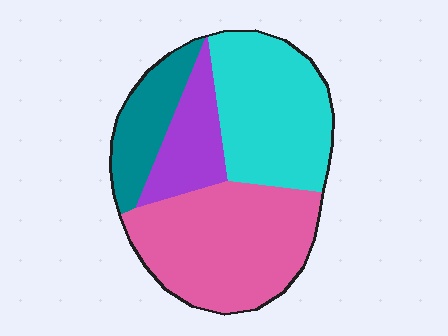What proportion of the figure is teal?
Teal takes up about one eighth (1/8) of the figure.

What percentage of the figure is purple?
Purple takes up about one eighth (1/8) of the figure.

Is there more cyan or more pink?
Pink.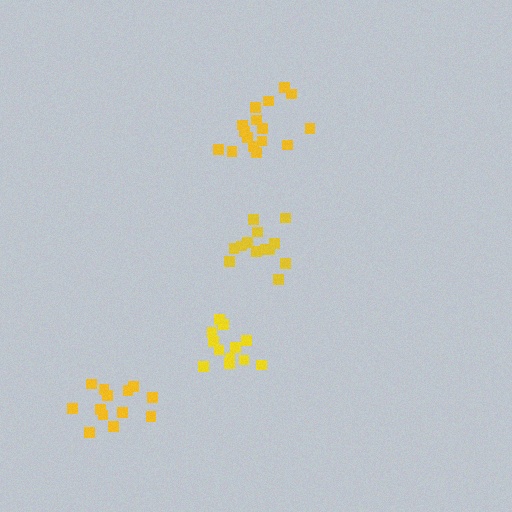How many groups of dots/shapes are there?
There are 4 groups.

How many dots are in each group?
Group 1: 12 dots, Group 2: 13 dots, Group 3: 16 dots, Group 4: 13 dots (54 total).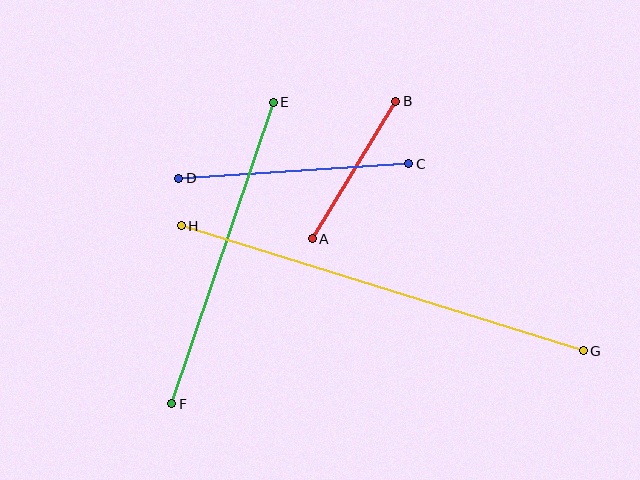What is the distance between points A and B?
The distance is approximately 161 pixels.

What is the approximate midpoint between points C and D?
The midpoint is at approximately (294, 171) pixels.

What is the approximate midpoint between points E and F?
The midpoint is at approximately (223, 253) pixels.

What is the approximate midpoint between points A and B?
The midpoint is at approximately (354, 170) pixels.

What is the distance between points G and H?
The distance is approximately 421 pixels.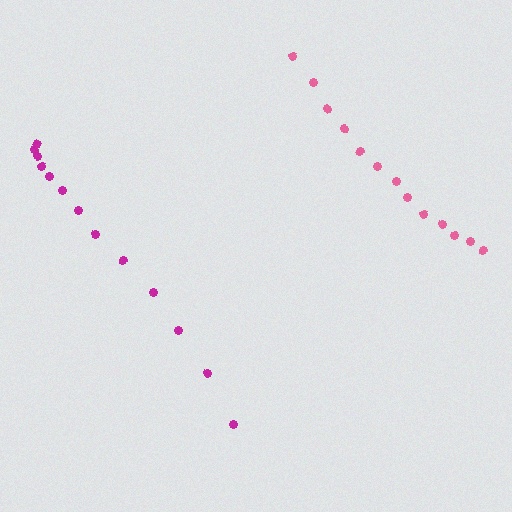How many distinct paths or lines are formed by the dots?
There are 2 distinct paths.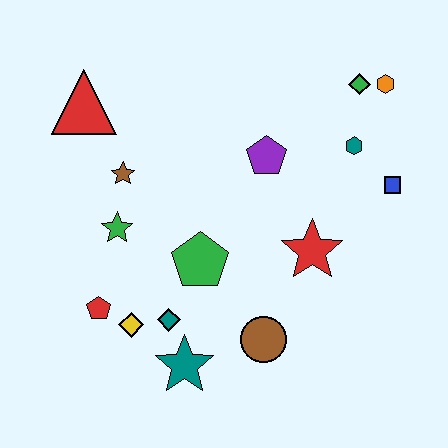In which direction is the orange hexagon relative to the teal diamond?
The orange hexagon is above the teal diamond.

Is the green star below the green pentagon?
No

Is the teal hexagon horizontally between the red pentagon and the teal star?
No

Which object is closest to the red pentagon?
The yellow diamond is closest to the red pentagon.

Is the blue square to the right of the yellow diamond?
Yes